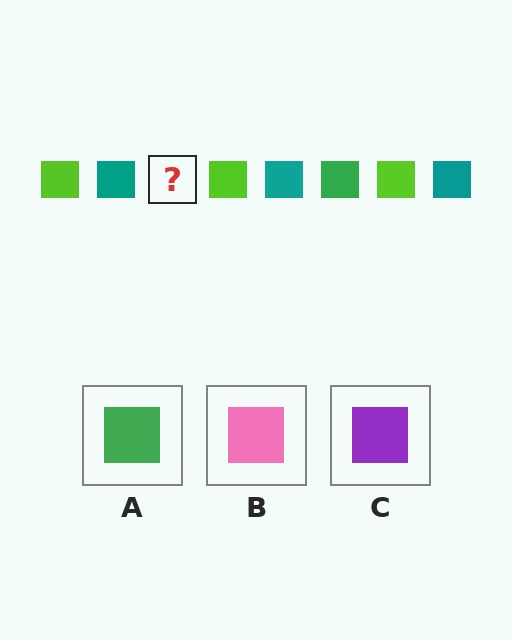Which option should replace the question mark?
Option A.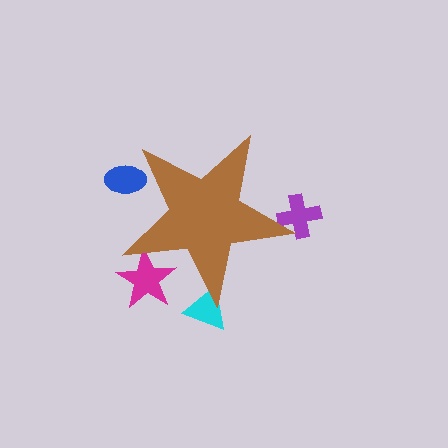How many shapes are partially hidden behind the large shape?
4 shapes are partially hidden.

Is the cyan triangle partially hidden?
Yes, the cyan triangle is partially hidden behind the brown star.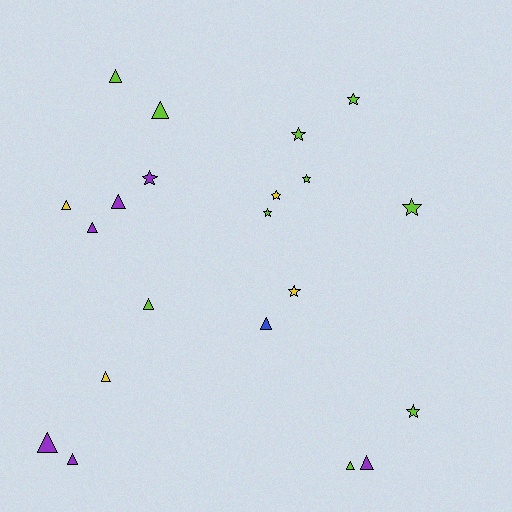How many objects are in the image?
There are 21 objects.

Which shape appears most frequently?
Triangle, with 12 objects.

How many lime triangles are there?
There are 4 lime triangles.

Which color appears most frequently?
Lime, with 10 objects.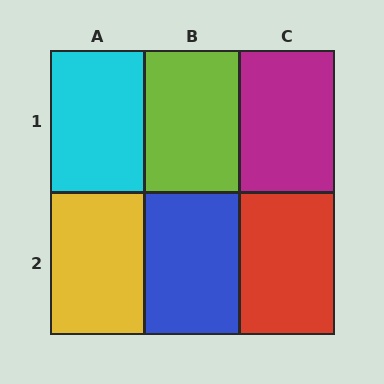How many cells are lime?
1 cell is lime.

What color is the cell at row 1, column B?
Lime.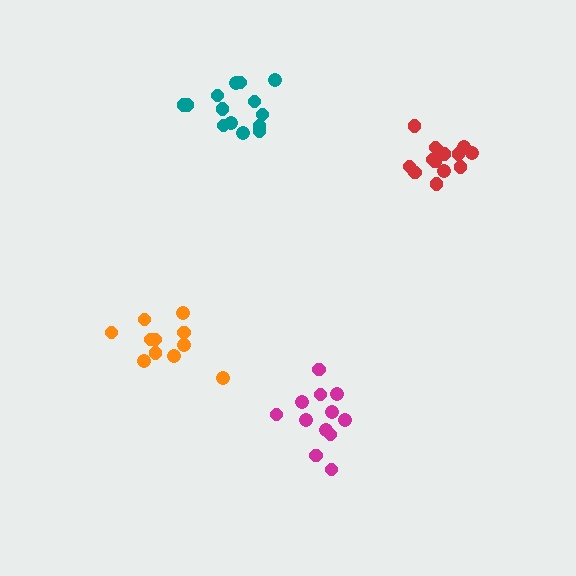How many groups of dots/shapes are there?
There are 4 groups.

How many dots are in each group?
Group 1: 11 dots, Group 2: 14 dots, Group 3: 12 dots, Group 4: 14 dots (51 total).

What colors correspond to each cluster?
The clusters are colored: orange, red, magenta, teal.